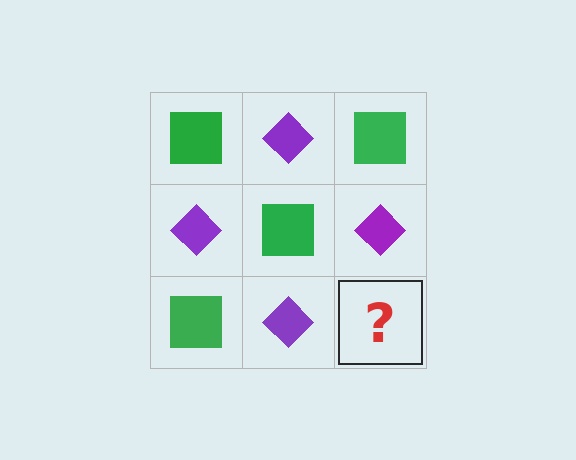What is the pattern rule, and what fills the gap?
The rule is that it alternates green square and purple diamond in a checkerboard pattern. The gap should be filled with a green square.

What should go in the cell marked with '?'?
The missing cell should contain a green square.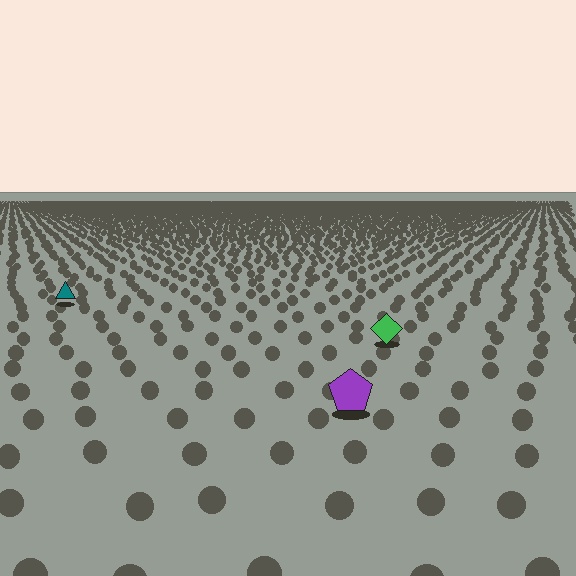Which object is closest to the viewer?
The purple pentagon is closest. The texture marks near it are larger and more spread out.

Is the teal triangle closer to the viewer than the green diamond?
No. The green diamond is closer — you can tell from the texture gradient: the ground texture is coarser near it.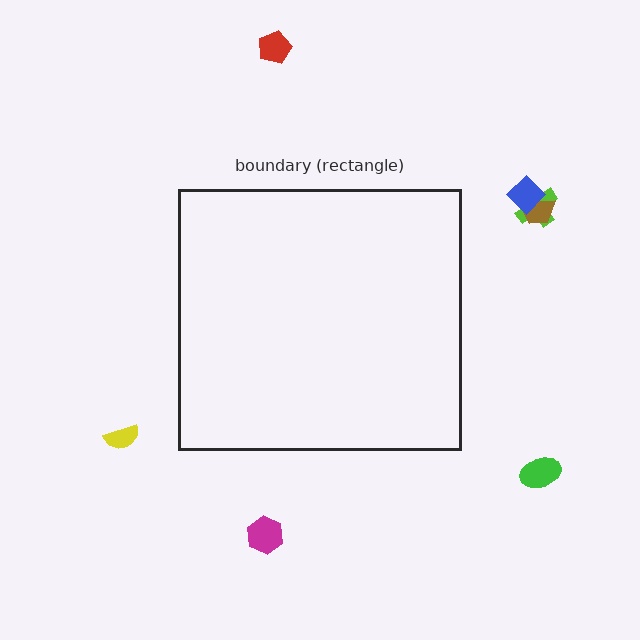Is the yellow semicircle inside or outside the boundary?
Outside.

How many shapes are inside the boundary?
0 inside, 7 outside.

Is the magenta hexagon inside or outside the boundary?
Outside.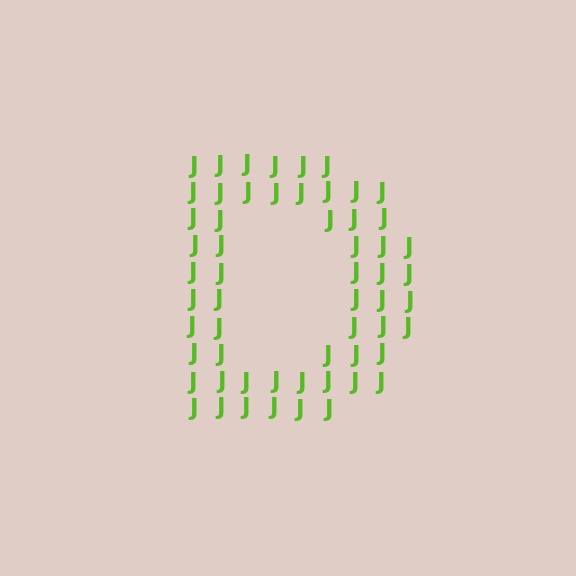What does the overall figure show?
The overall figure shows the letter D.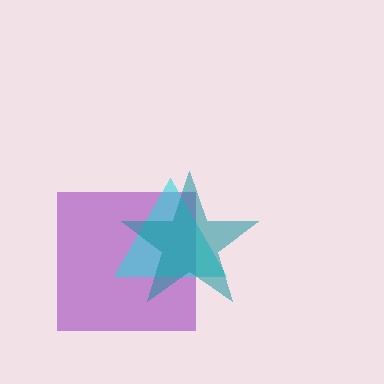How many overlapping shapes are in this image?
There are 3 overlapping shapes in the image.